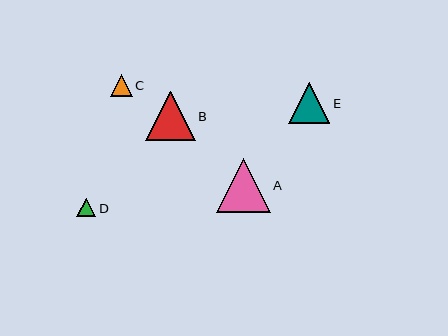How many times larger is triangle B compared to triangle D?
Triangle B is approximately 2.7 times the size of triangle D.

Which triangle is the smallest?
Triangle D is the smallest with a size of approximately 19 pixels.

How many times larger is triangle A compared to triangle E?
Triangle A is approximately 1.3 times the size of triangle E.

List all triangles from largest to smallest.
From largest to smallest: A, B, E, C, D.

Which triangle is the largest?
Triangle A is the largest with a size of approximately 54 pixels.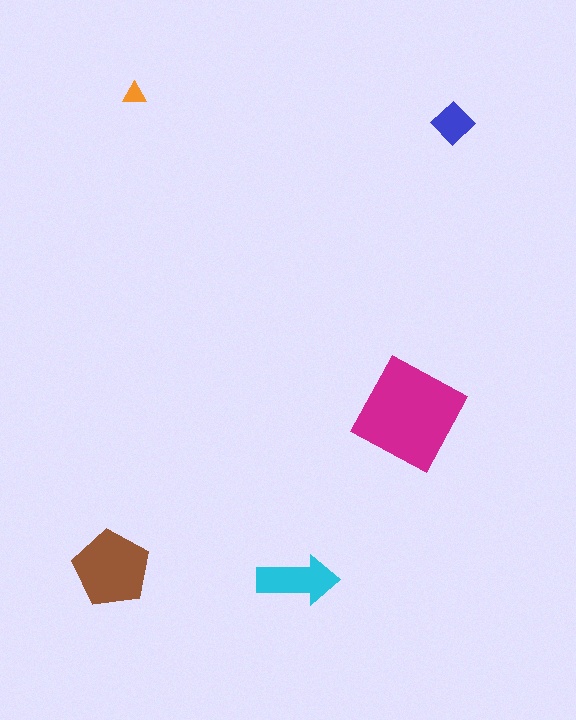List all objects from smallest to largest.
The orange triangle, the blue diamond, the cyan arrow, the brown pentagon, the magenta diamond.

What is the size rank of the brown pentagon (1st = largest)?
2nd.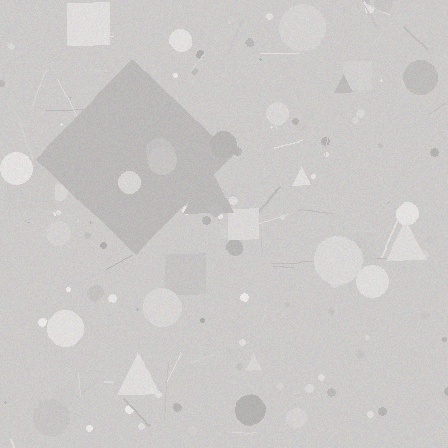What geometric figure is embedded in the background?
A diamond is embedded in the background.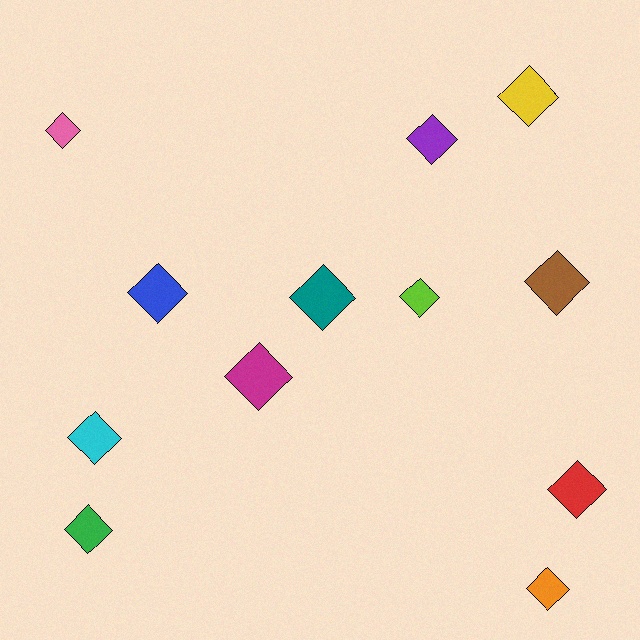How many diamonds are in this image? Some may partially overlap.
There are 12 diamonds.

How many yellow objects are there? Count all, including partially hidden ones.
There is 1 yellow object.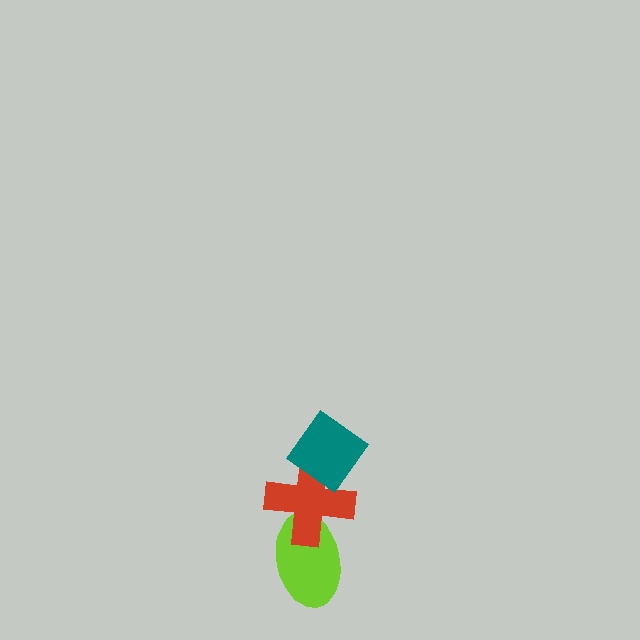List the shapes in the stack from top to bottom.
From top to bottom: the teal diamond, the red cross, the lime ellipse.